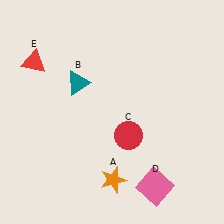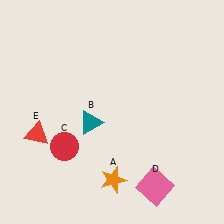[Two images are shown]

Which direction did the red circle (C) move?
The red circle (C) moved left.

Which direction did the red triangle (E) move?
The red triangle (E) moved down.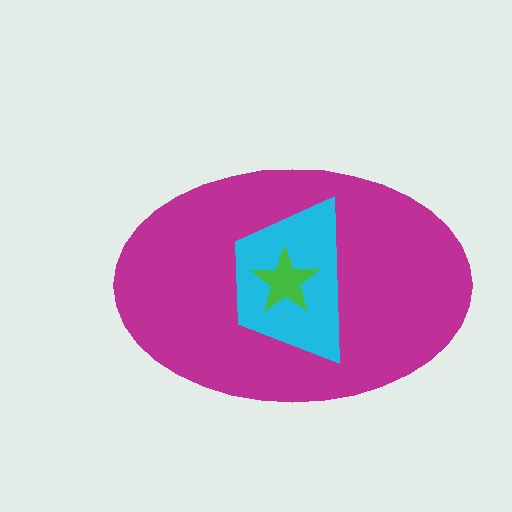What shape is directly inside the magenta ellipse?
The cyan trapezoid.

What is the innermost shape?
The green star.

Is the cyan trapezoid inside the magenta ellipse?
Yes.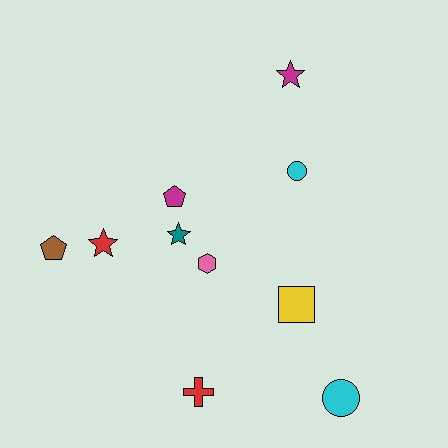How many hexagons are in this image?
There is 1 hexagon.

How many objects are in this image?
There are 10 objects.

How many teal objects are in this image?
There is 1 teal object.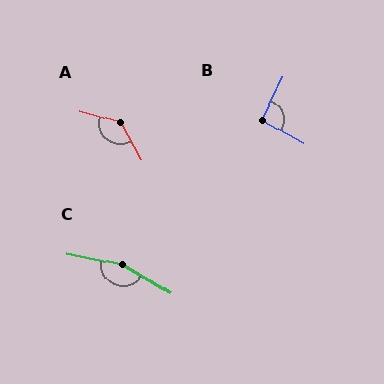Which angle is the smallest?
B, at approximately 92 degrees.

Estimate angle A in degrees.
Approximately 134 degrees.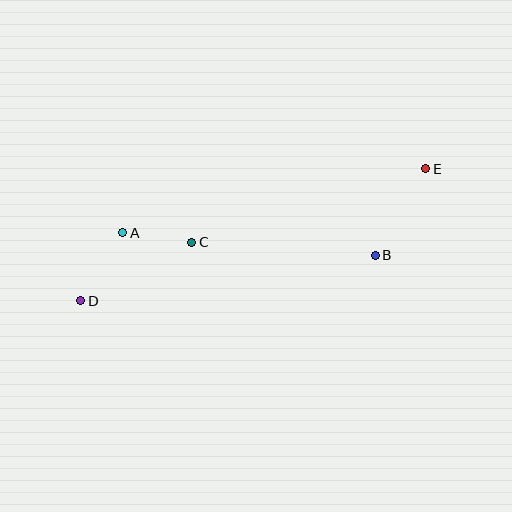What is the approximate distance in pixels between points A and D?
The distance between A and D is approximately 80 pixels.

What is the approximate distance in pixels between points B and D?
The distance between B and D is approximately 298 pixels.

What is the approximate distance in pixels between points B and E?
The distance between B and E is approximately 100 pixels.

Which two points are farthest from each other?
Points D and E are farthest from each other.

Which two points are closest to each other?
Points A and C are closest to each other.